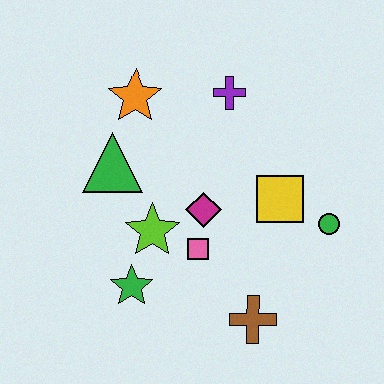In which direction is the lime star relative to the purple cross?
The lime star is below the purple cross.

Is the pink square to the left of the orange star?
No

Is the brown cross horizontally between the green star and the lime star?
No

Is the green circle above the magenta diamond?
No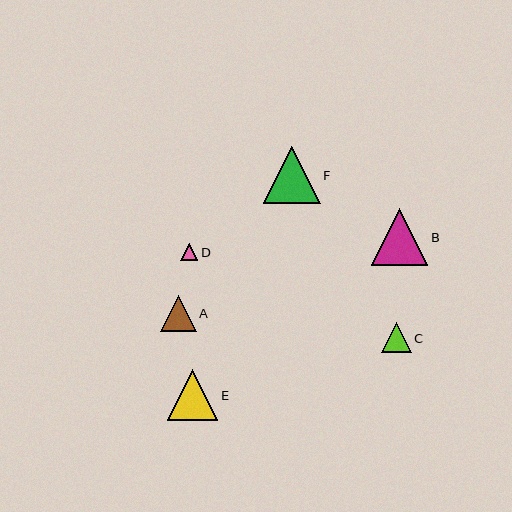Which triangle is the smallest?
Triangle D is the smallest with a size of approximately 17 pixels.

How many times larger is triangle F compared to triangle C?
Triangle F is approximately 1.9 times the size of triangle C.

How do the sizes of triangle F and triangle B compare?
Triangle F and triangle B are approximately the same size.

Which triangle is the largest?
Triangle F is the largest with a size of approximately 57 pixels.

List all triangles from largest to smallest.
From largest to smallest: F, B, E, A, C, D.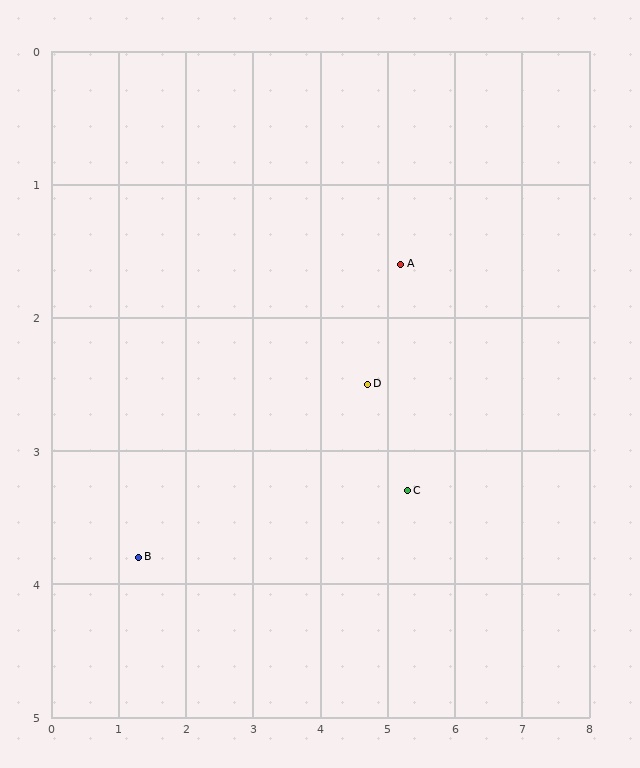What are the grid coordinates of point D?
Point D is at approximately (4.7, 2.5).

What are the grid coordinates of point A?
Point A is at approximately (5.2, 1.6).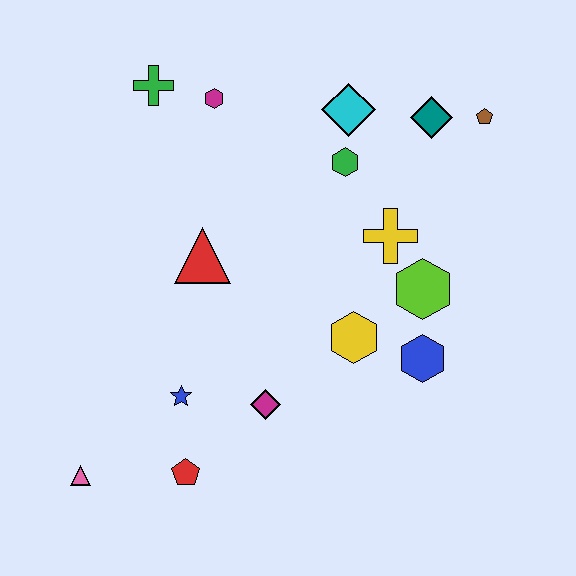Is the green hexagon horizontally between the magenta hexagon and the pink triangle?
No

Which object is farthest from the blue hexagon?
The green cross is farthest from the blue hexagon.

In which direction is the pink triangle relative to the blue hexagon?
The pink triangle is to the left of the blue hexagon.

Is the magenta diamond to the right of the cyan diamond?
No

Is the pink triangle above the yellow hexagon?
No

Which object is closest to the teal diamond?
The brown pentagon is closest to the teal diamond.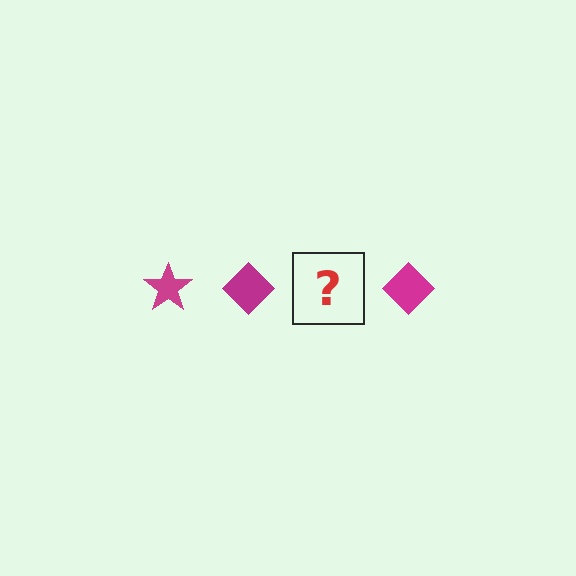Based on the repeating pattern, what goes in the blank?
The blank should be a magenta star.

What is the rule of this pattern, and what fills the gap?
The rule is that the pattern cycles through star, diamond shapes in magenta. The gap should be filled with a magenta star.